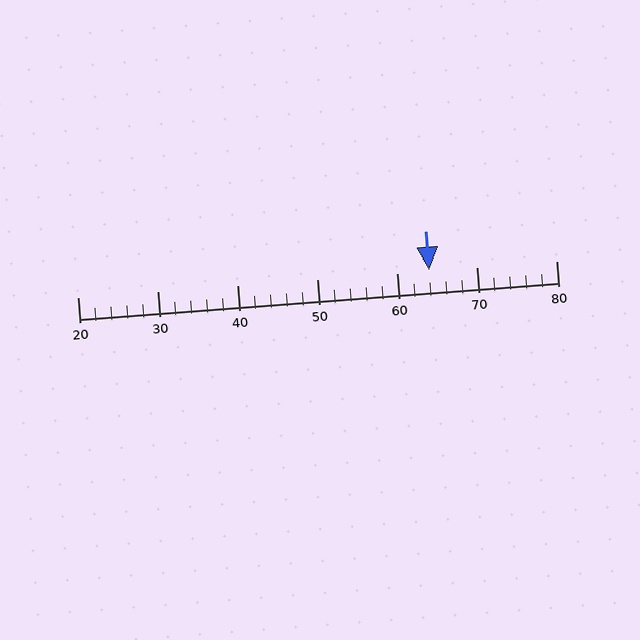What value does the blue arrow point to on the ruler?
The blue arrow points to approximately 64.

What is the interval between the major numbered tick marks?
The major tick marks are spaced 10 units apart.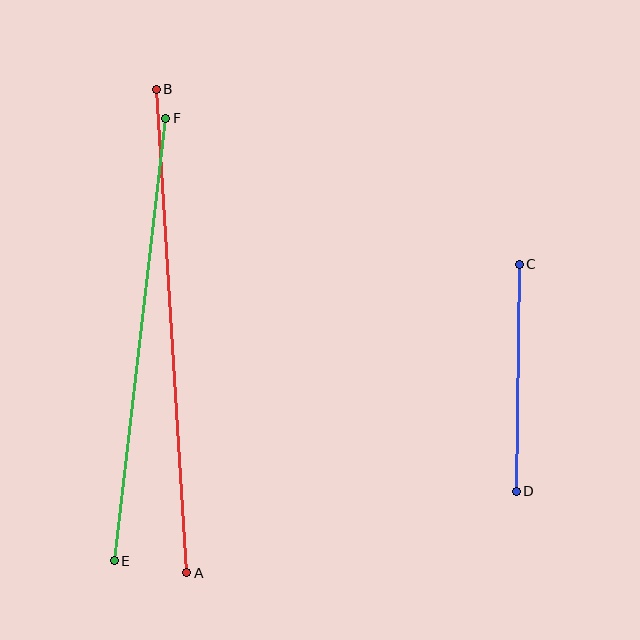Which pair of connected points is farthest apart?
Points A and B are farthest apart.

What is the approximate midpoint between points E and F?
The midpoint is at approximately (140, 340) pixels.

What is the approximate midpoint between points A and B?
The midpoint is at approximately (172, 331) pixels.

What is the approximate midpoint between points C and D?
The midpoint is at approximately (518, 378) pixels.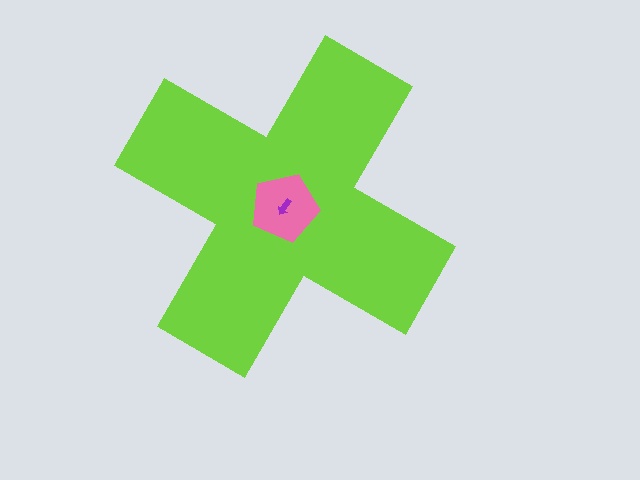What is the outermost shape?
The lime cross.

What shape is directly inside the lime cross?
The pink pentagon.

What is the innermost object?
The purple arrow.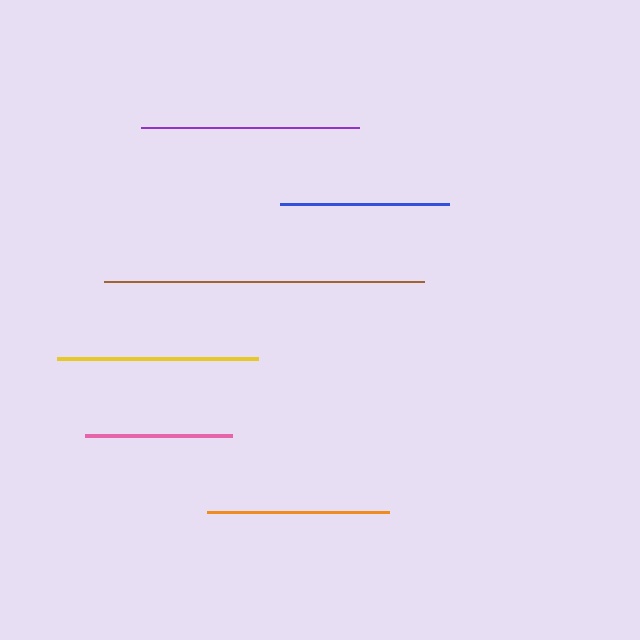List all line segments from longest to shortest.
From longest to shortest: brown, purple, yellow, orange, blue, pink.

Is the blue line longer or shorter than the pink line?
The blue line is longer than the pink line.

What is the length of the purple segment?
The purple segment is approximately 218 pixels long.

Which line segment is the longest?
The brown line is the longest at approximately 321 pixels.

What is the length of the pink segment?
The pink segment is approximately 148 pixels long.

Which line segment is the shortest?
The pink line is the shortest at approximately 148 pixels.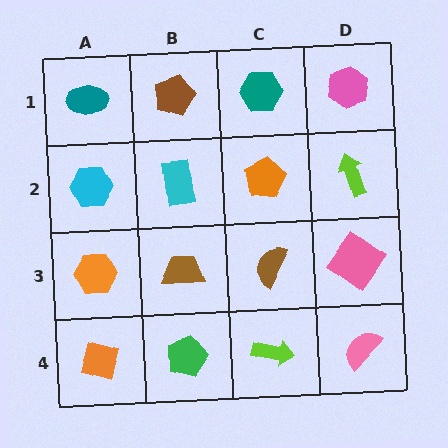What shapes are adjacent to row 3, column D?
A lime arrow (row 2, column D), a pink semicircle (row 4, column D), a brown semicircle (row 3, column C).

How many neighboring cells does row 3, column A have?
3.